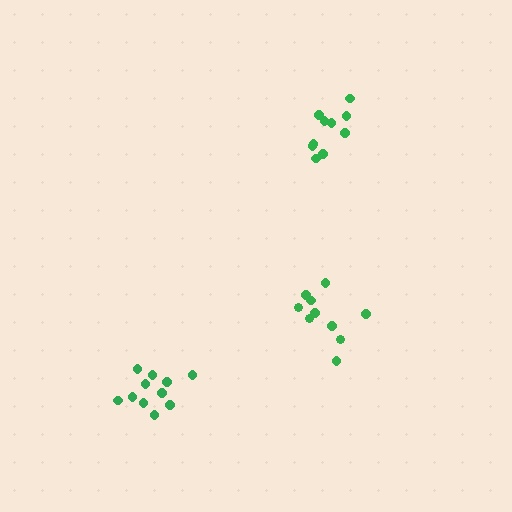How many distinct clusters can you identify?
There are 3 distinct clusters.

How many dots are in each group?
Group 1: 10 dots, Group 2: 11 dots, Group 3: 10 dots (31 total).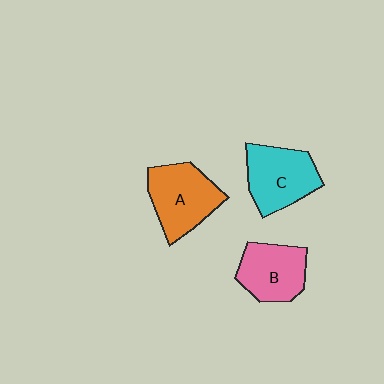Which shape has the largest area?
Shape A (orange).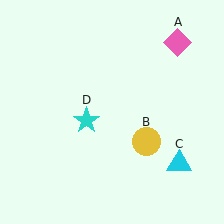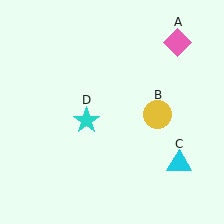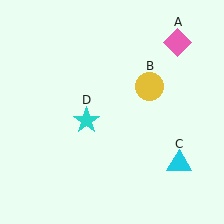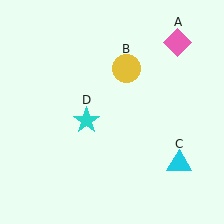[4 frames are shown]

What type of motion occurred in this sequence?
The yellow circle (object B) rotated counterclockwise around the center of the scene.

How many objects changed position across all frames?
1 object changed position: yellow circle (object B).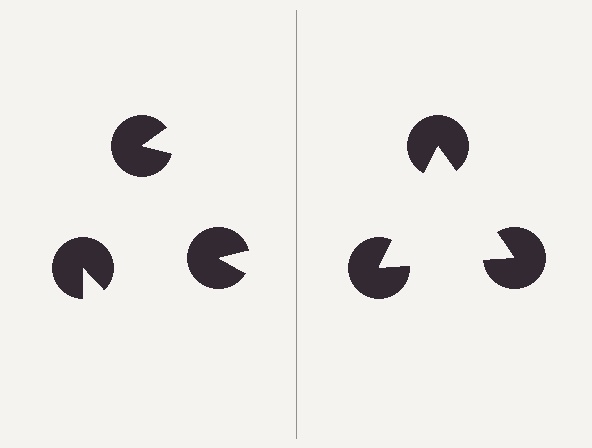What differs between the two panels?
The pac-man discs are positioned identically on both sides; only the wedge orientations differ. On the right they align to a triangle; on the left they are misaligned.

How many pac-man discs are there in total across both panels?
6 — 3 on each side.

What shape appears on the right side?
An illusory triangle.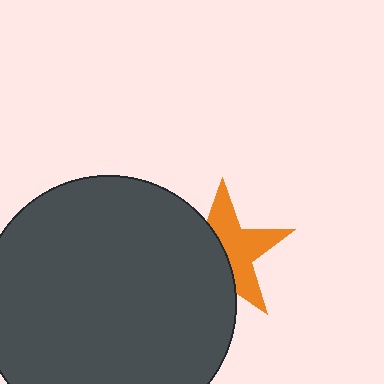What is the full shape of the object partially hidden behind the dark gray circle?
The partially hidden object is an orange star.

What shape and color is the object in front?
The object in front is a dark gray circle.